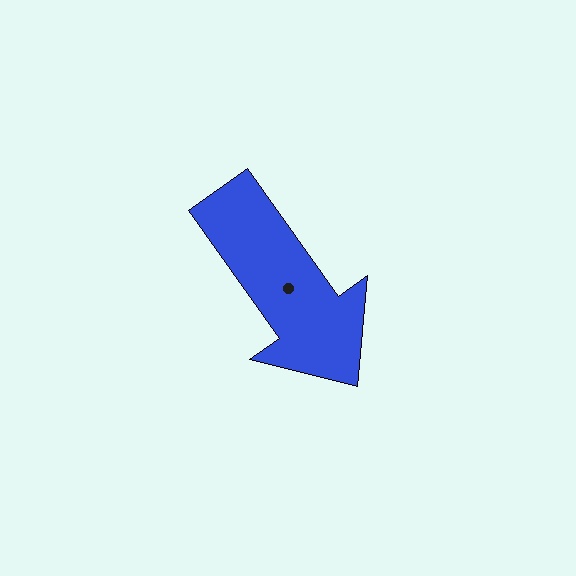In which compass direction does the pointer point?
Southeast.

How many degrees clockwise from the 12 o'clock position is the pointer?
Approximately 145 degrees.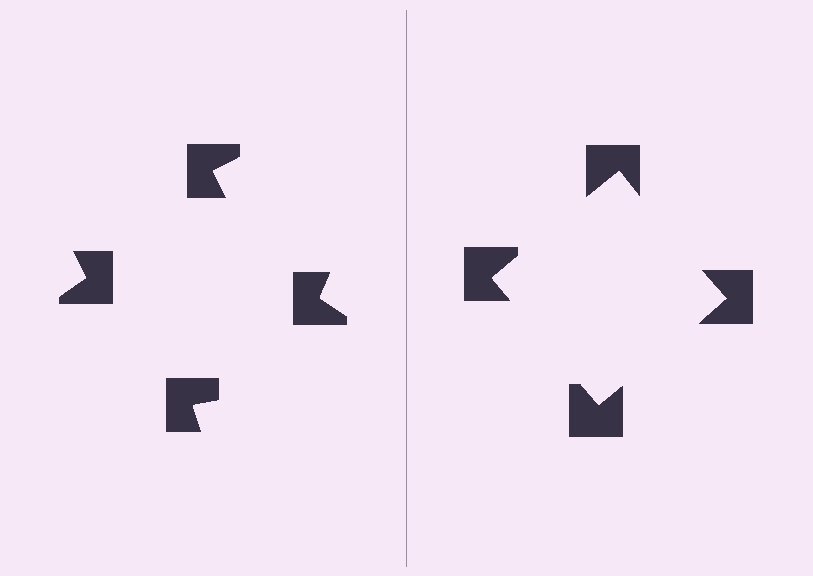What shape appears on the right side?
An illusory square.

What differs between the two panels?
The notched squares are positioned identically on both sides; only the wedge orientations differ. On the right they align to a square; on the left they are misaligned.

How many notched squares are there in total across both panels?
8 — 4 on each side.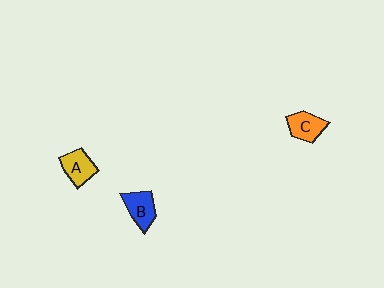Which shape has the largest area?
Shape B (blue).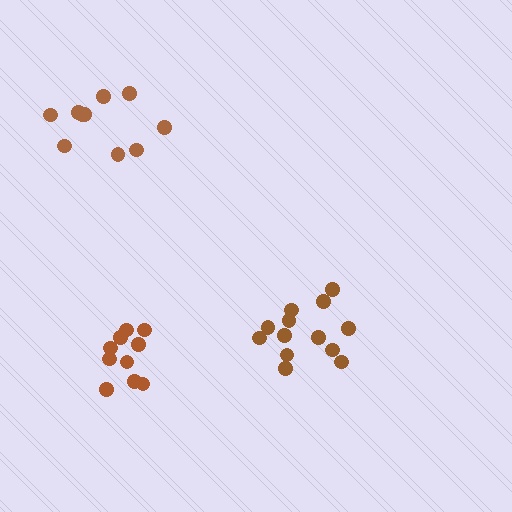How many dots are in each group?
Group 1: 10 dots, Group 2: 13 dots, Group 3: 10 dots (33 total).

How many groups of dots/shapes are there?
There are 3 groups.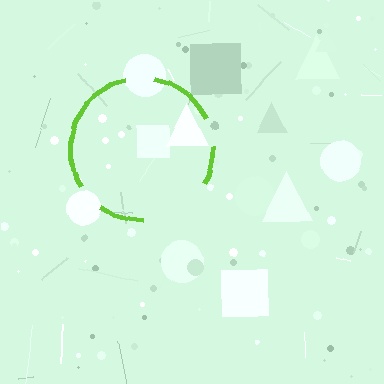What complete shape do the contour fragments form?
The contour fragments form a circle.